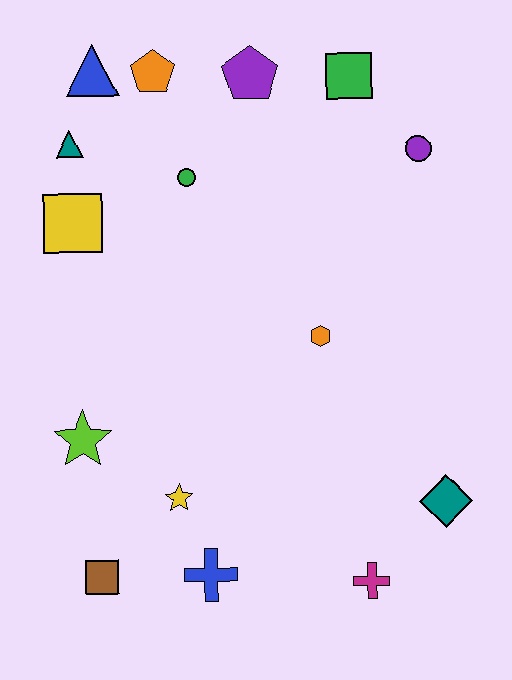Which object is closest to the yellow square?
The teal triangle is closest to the yellow square.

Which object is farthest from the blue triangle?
The magenta cross is farthest from the blue triangle.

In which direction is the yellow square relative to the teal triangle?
The yellow square is below the teal triangle.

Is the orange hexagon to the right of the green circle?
Yes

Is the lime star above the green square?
No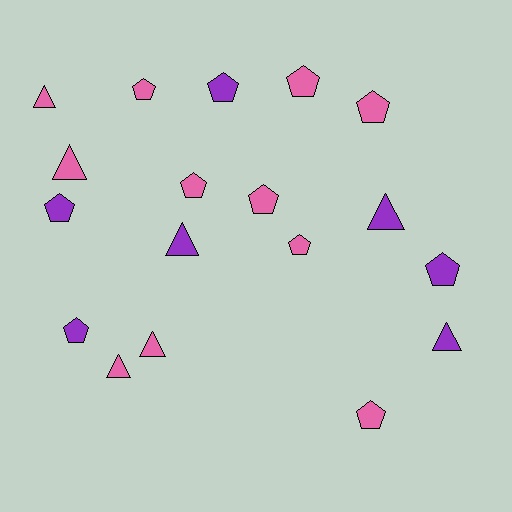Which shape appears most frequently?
Pentagon, with 11 objects.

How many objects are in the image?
There are 18 objects.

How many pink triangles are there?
There are 4 pink triangles.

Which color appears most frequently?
Pink, with 11 objects.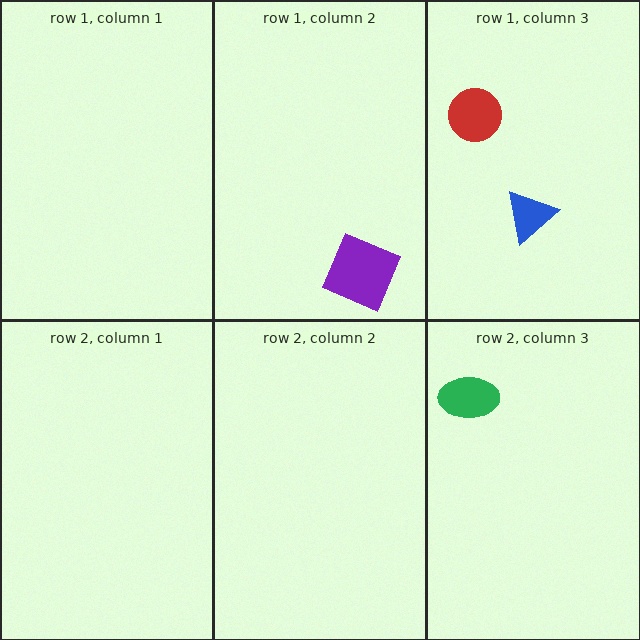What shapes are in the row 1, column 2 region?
The purple square.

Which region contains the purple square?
The row 1, column 2 region.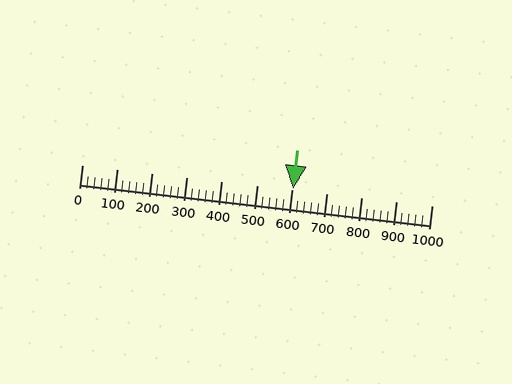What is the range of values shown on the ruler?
The ruler shows values from 0 to 1000.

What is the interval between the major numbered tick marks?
The major tick marks are spaced 100 units apart.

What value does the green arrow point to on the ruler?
The green arrow points to approximately 605.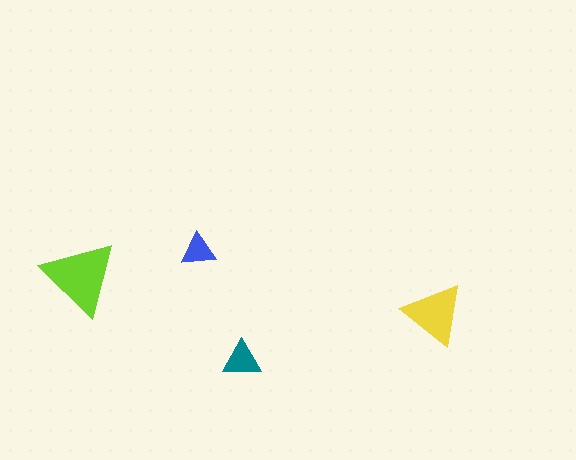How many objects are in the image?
There are 4 objects in the image.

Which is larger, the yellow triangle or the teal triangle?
The yellow one.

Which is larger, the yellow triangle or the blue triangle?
The yellow one.